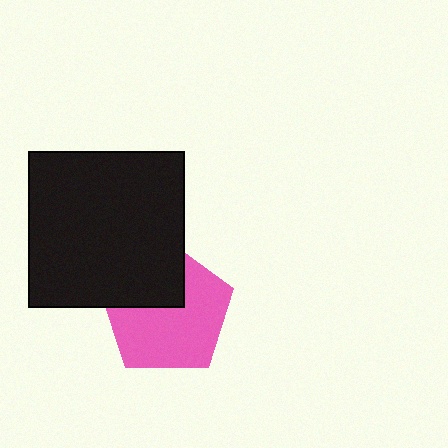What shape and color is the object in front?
The object in front is a black square.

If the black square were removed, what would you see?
You would see the complete pink pentagon.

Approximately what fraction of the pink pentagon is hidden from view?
Roughly 34% of the pink pentagon is hidden behind the black square.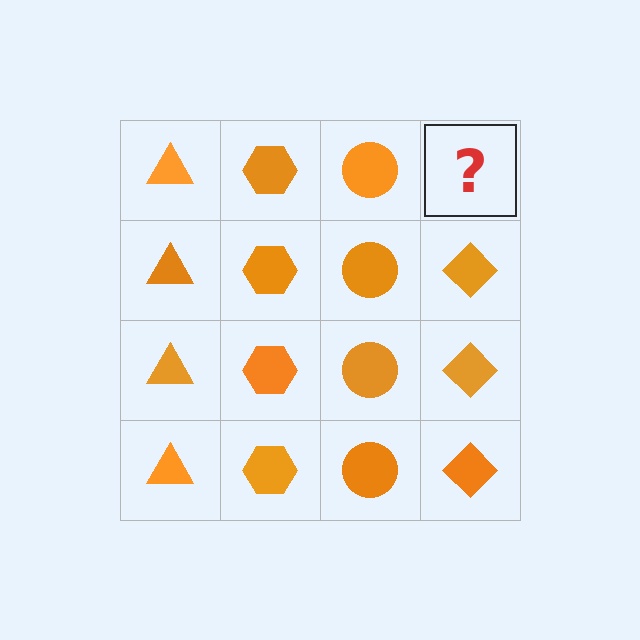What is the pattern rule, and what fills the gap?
The rule is that each column has a consistent shape. The gap should be filled with an orange diamond.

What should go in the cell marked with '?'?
The missing cell should contain an orange diamond.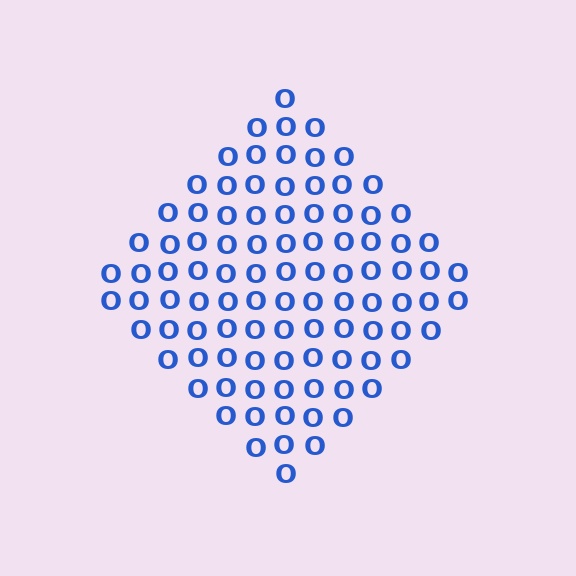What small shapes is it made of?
It is made of small letter O's.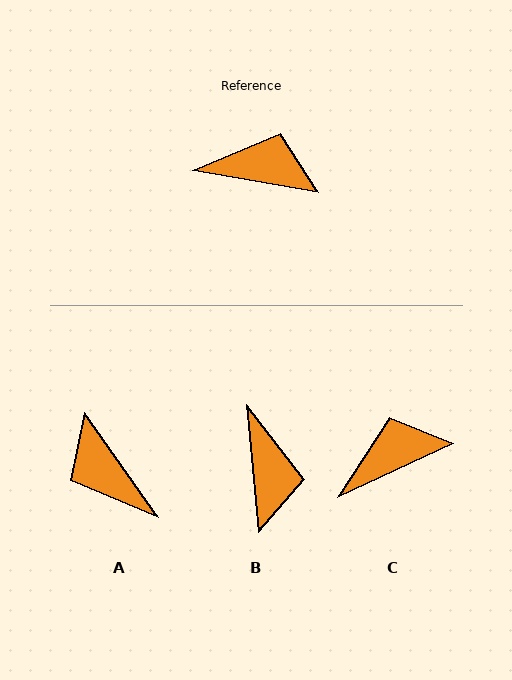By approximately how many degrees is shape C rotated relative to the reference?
Approximately 34 degrees counter-clockwise.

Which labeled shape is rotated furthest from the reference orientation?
A, about 135 degrees away.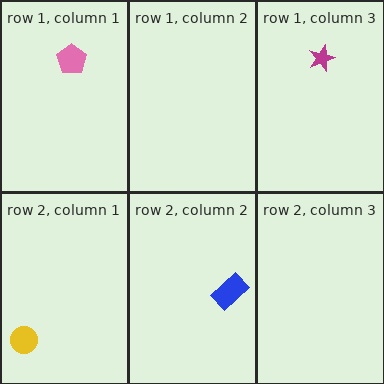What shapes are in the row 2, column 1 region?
The yellow circle.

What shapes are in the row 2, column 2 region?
The blue rectangle.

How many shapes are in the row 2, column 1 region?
1.